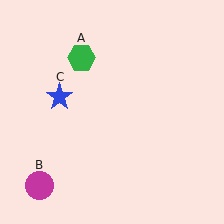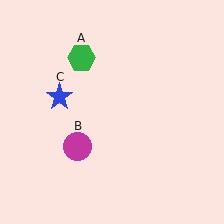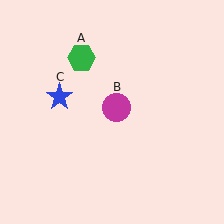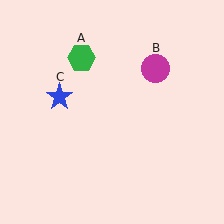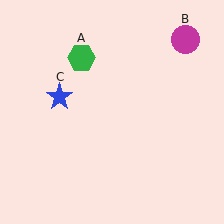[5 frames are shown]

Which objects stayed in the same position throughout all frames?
Green hexagon (object A) and blue star (object C) remained stationary.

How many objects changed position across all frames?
1 object changed position: magenta circle (object B).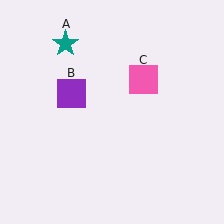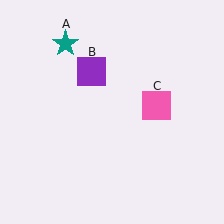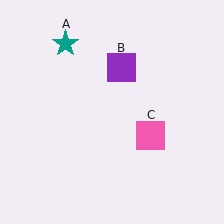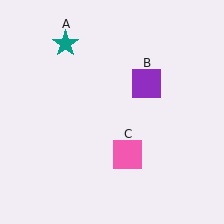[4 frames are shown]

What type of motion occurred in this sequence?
The purple square (object B), pink square (object C) rotated clockwise around the center of the scene.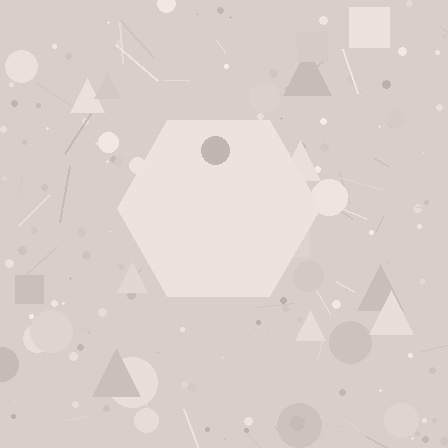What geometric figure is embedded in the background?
A hexagon is embedded in the background.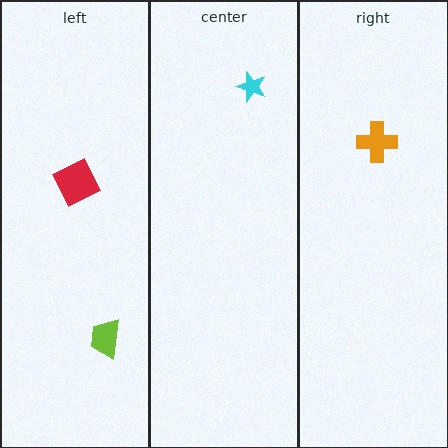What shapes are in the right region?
The orange cross.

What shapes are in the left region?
The lime trapezoid, the red square.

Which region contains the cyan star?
The center region.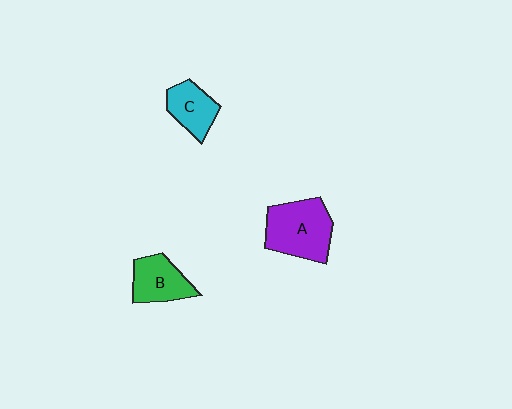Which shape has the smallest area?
Shape C (cyan).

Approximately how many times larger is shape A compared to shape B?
Approximately 1.5 times.